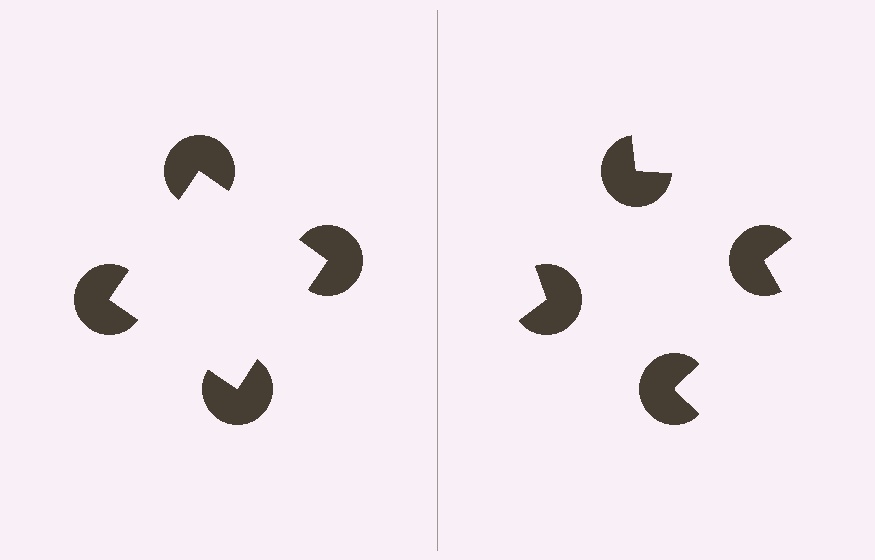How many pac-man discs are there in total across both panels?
8 — 4 on each side.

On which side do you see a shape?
An illusory square appears on the left side. On the right side the wedge cuts are rotated, so no coherent shape forms.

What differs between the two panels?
The pac-man discs are positioned identically on both sides; only the wedge orientations differ. On the left they align to a square; on the right they are misaligned.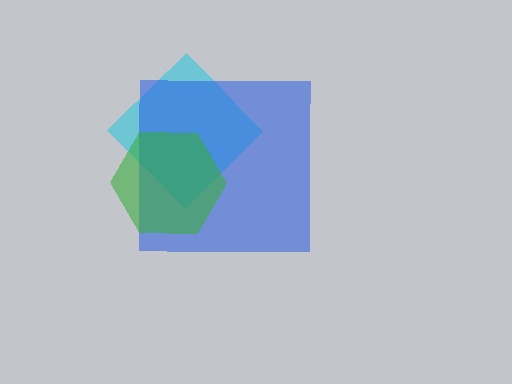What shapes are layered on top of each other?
The layered shapes are: a cyan diamond, a blue square, a green hexagon.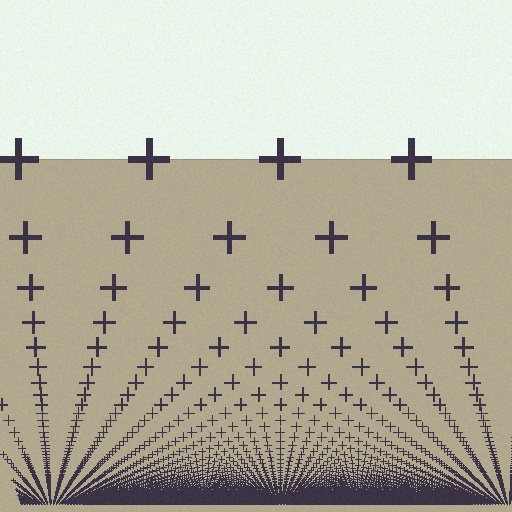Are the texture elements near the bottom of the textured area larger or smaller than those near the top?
Smaller. The gradient is inverted — elements near the bottom are smaller and denser.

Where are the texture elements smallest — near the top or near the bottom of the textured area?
Near the bottom.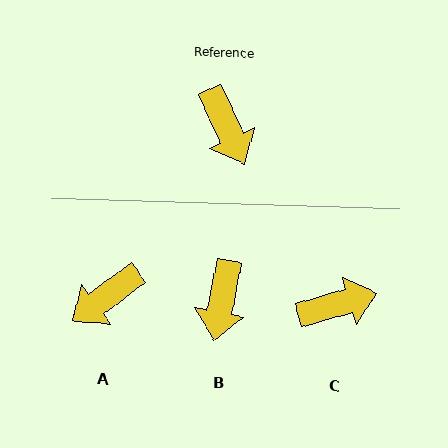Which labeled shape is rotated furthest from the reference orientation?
C, about 81 degrees away.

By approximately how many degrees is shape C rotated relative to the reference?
Approximately 81 degrees counter-clockwise.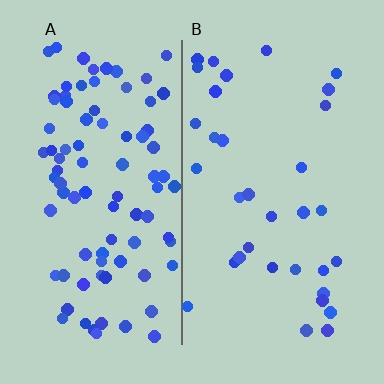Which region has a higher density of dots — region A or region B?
A (the left).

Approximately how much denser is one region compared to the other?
Approximately 2.6× — region A over region B.